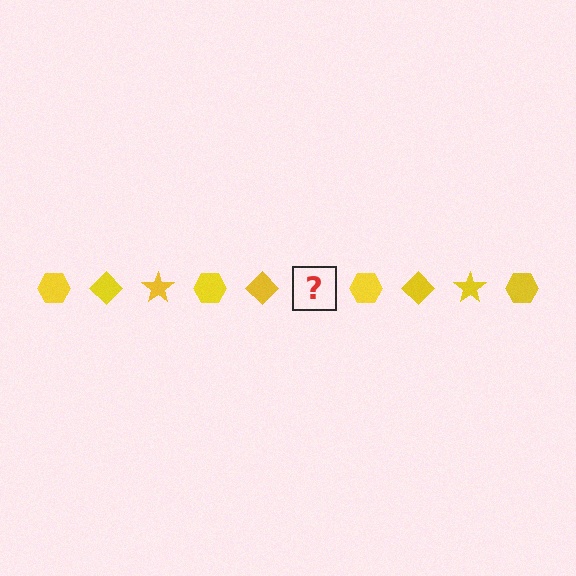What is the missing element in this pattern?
The missing element is a yellow star.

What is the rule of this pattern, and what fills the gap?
The rule is that the pattern cycles through hexagon, diamond, star shapes in yellow. The gap should be filled with a yellow star.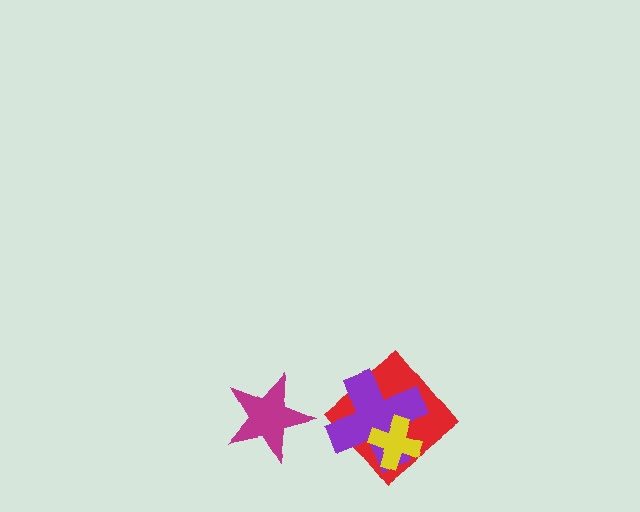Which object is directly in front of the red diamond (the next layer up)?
The purple cross is directly in front of the red diamond.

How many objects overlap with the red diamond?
2 objects overlap with the red diamond.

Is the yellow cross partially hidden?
No, no other shape covers it.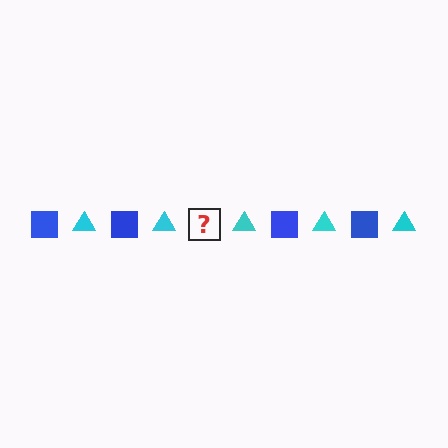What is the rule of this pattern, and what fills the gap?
The rule is that the pattern alternates between blue square and cyan triangle. The gap should be filled with a blue square.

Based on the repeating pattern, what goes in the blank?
The blank should be a blue square.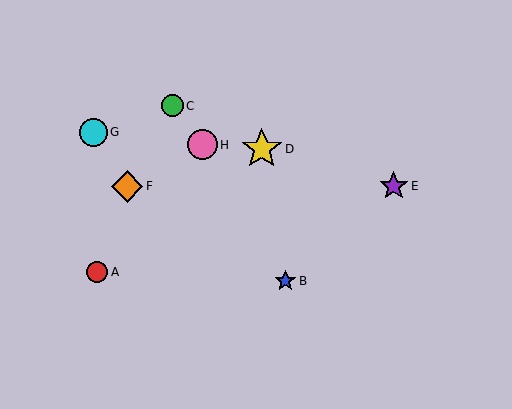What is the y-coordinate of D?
Object D is at y≈149.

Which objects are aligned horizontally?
Objects E, F are aligned horizontally.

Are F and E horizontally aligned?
Yes, both are at y≈186.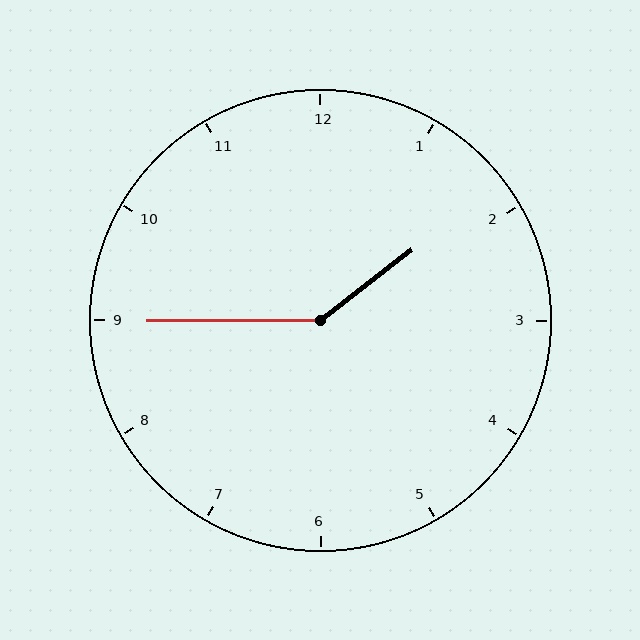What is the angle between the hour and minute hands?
Approximately 142 degrees.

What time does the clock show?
1:45.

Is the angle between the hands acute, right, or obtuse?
It is obtuse.